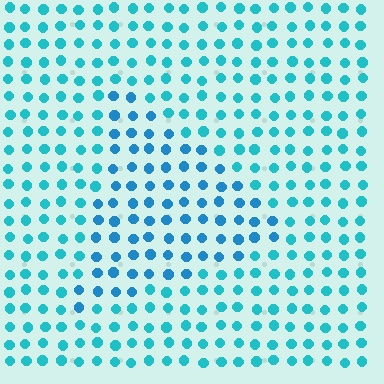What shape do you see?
I see a triangle.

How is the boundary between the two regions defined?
The boundary is defined purely by a slight shift in hue (about 20 degrees). Spacing, size, and orientation are identical on both sides.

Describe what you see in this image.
The image is filled with small cyan elements in a uniform arrangement. A triangle-shaped region is visible where the elements are tinted to a slightly different hue, forming a subtle color boundary.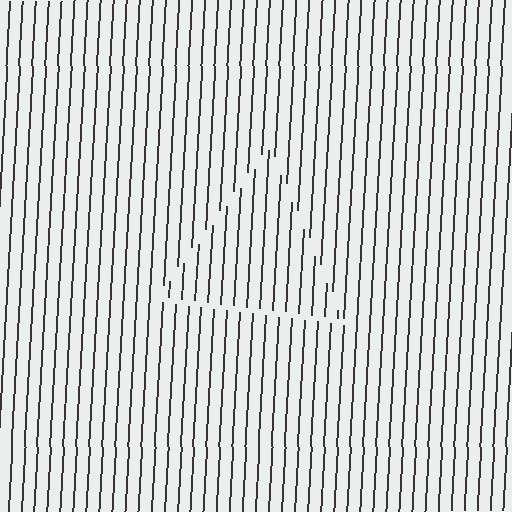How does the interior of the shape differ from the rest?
The interior of the shape contains the same grating, shifted by half a period — the contour is defined by the phase discontinuity where line-ends from the inner and outer gratings abut.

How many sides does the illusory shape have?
3 sides — the line-ends trace a triangle.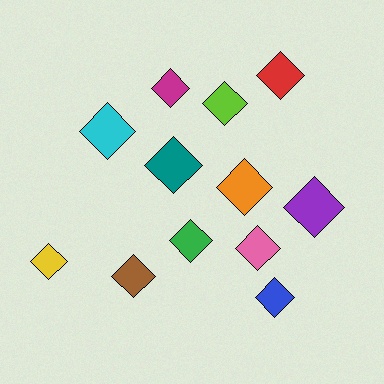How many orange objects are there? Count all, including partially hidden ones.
There is 1 orange object.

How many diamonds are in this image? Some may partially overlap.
There are 12 diamonds.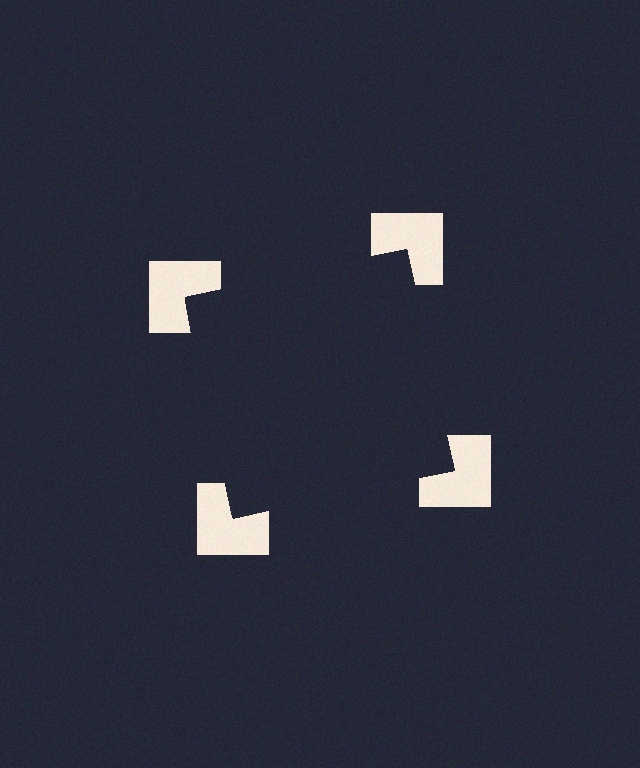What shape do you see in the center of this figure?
An illusory square — its edges are inferred from the aligned wedge cuts in the notched squares, not physically drawn.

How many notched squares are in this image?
There are 4 — one at each vertex of the illusory square.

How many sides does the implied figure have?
4 sides.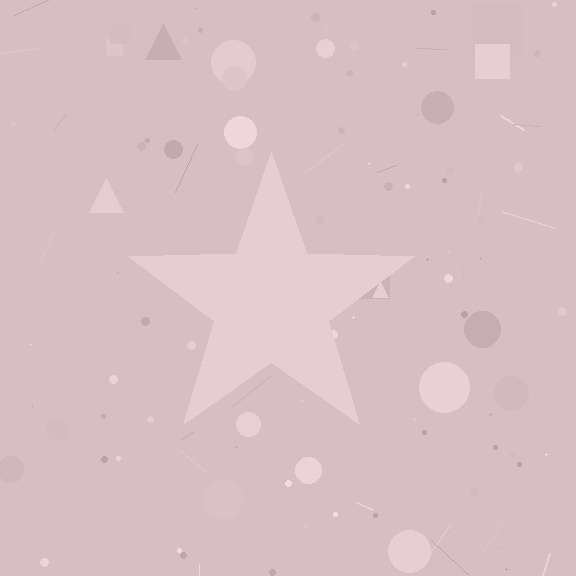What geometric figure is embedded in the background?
A star is embedded in the background.